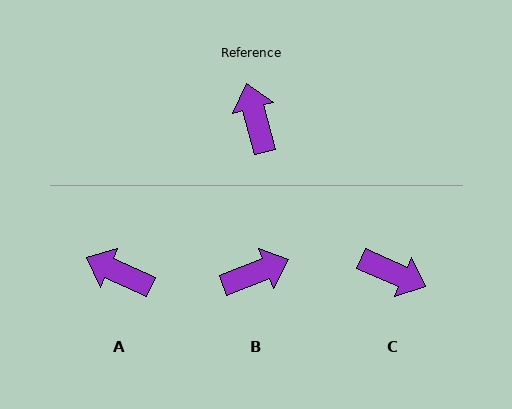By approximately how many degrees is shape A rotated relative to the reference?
Approximately 50 degrees counter-clockwise.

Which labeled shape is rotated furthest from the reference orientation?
C, about 129 degrees away.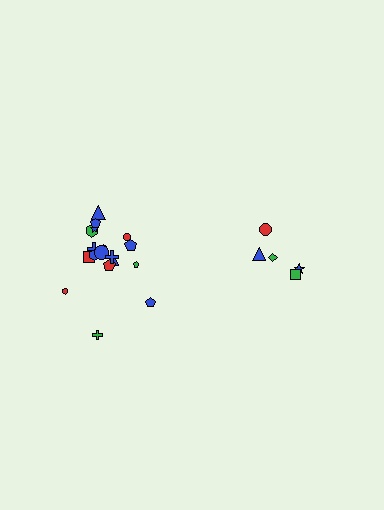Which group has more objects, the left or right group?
The left group.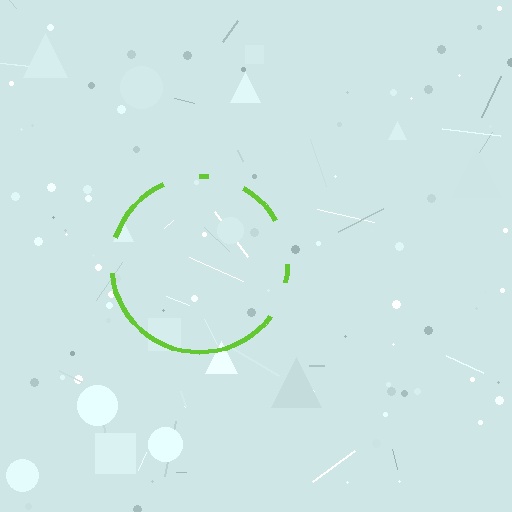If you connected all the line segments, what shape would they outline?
They would outline a circle.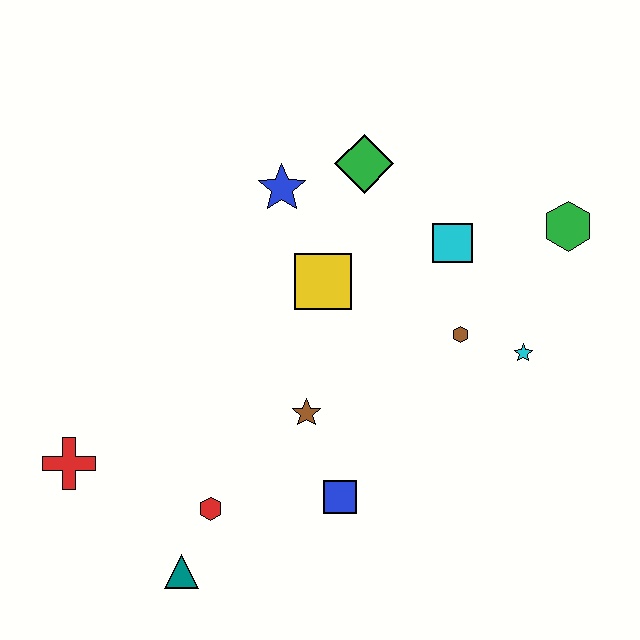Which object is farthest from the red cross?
The green hexagon is farthest from the red cross.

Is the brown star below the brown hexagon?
Yes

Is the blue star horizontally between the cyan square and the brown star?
No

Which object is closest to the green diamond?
The blue star is closest to the green diamond.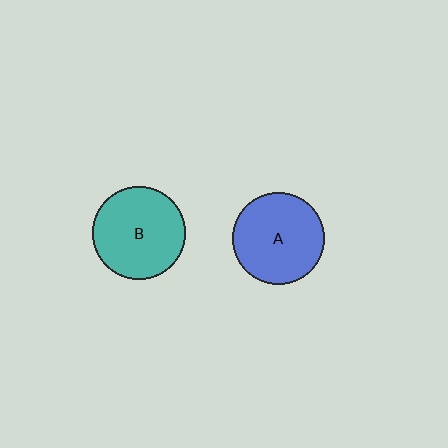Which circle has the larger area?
Circle B (teal).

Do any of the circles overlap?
No, none of the circles overlap.